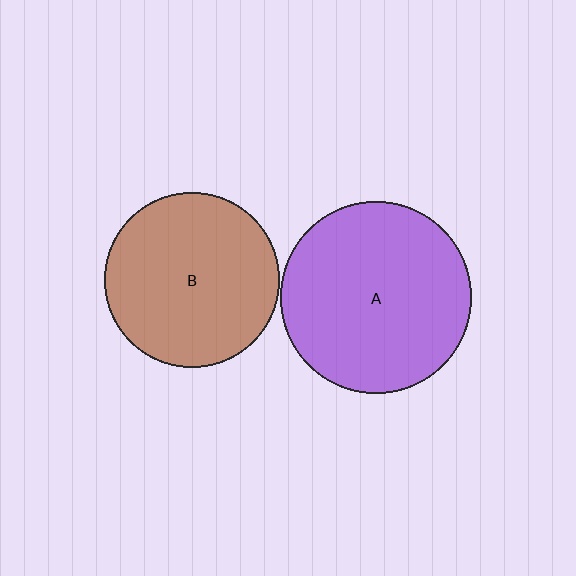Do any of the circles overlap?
No, none of the circles overlap.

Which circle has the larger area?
Circle A (purple).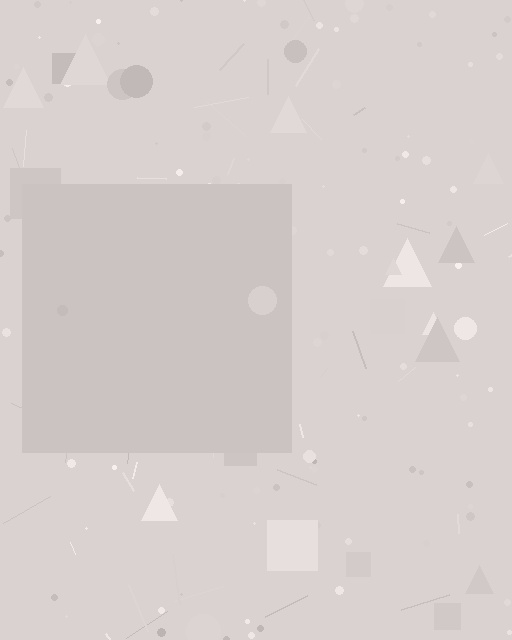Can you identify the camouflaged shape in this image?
The camouflaged shape is a square.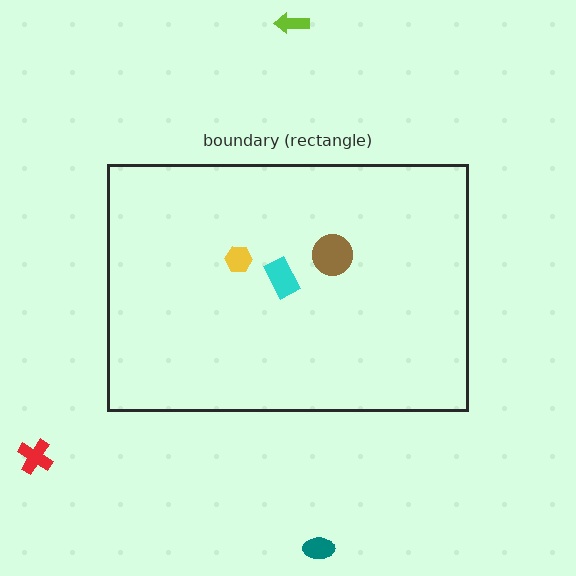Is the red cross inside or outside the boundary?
Outside.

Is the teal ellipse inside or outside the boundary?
Outside.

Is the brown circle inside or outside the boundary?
Inside.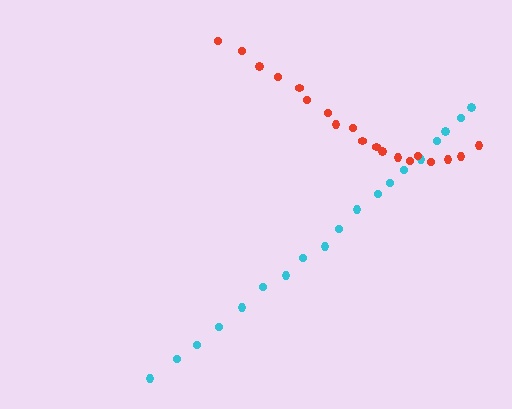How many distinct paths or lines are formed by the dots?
There are 2 distinct paths.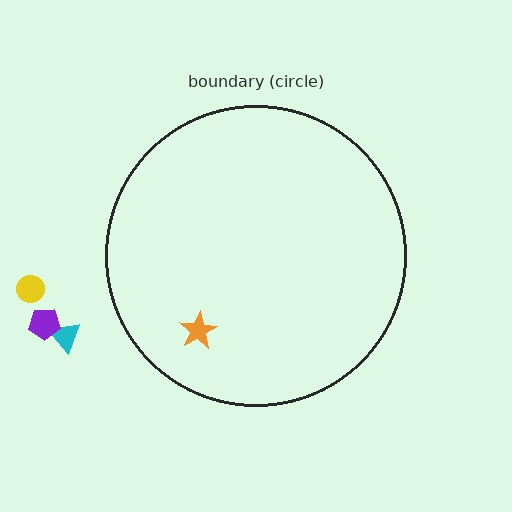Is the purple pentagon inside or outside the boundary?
Outside.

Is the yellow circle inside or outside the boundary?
Outside.